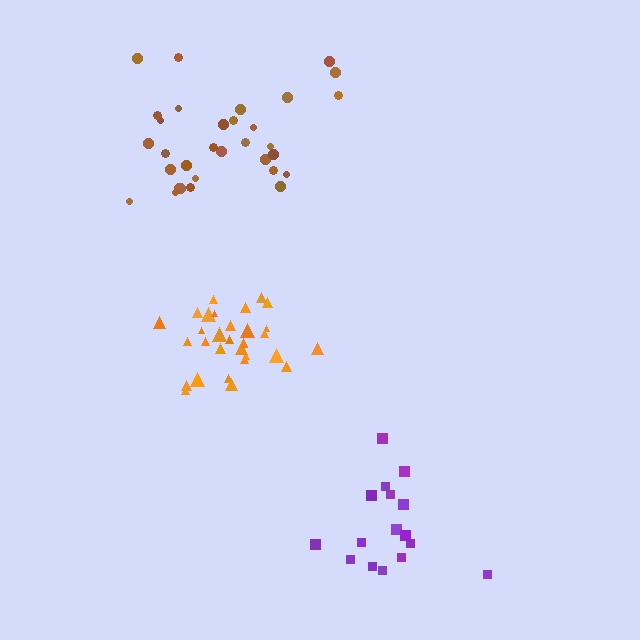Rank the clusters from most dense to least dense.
orange, brown, purple.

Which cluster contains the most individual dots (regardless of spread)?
Brown (32).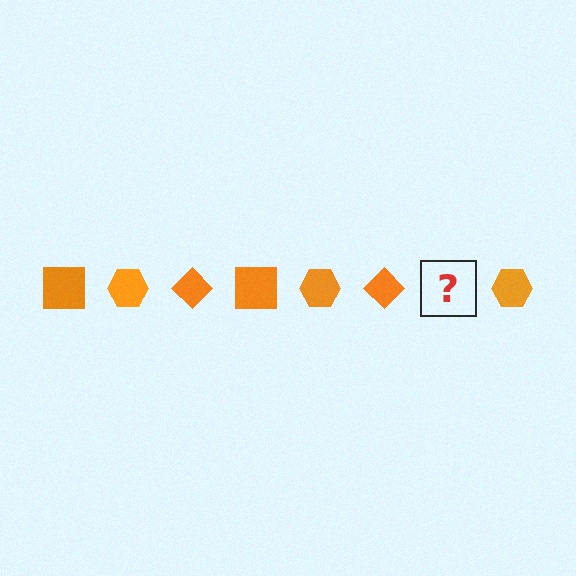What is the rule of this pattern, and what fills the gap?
The rule is that the pattern cycles through square, hexagon, diamond shapes in orange. The gap should be filled with an orange square.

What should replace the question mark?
The question mark should be replaced with an orange square.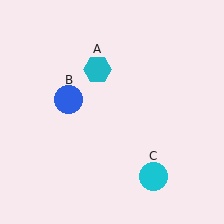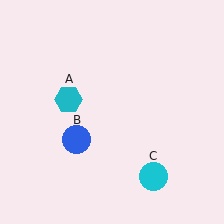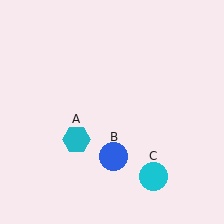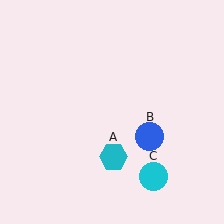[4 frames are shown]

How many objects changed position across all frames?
2 objects changed position: cyan hexagon (object A), blue circle (object B).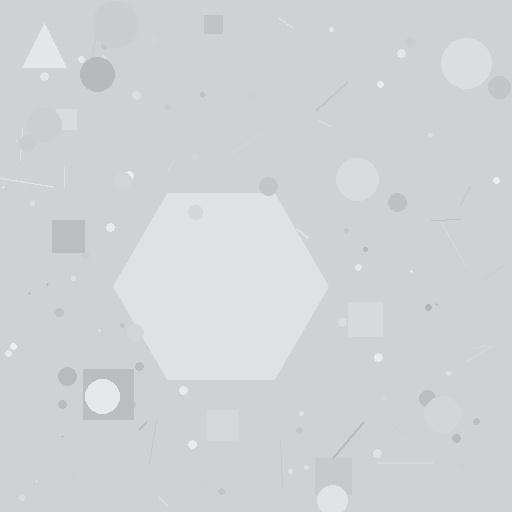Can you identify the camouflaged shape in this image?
The camouflaged shape is a hexagon.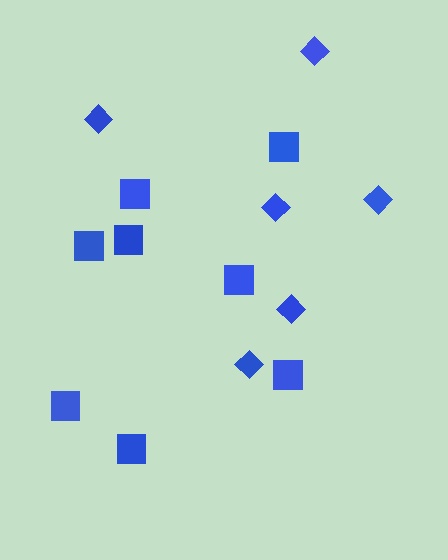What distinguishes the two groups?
There are 2 groups: one group of squares (8) and one group of diamonds (6).